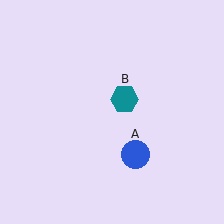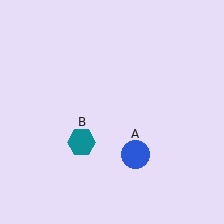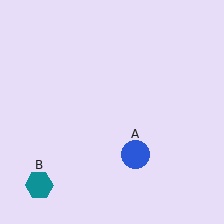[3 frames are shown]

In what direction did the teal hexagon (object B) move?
The teal hexagon (object B) moved down and to the left.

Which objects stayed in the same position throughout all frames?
Blue circle (object A) remained stationary.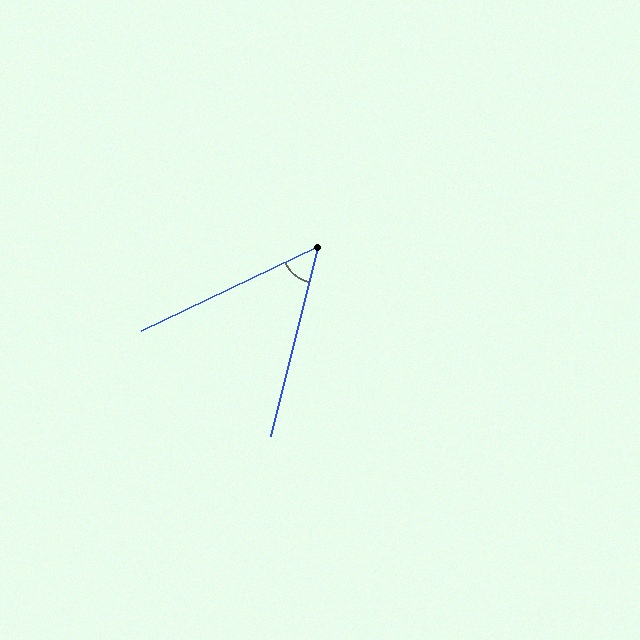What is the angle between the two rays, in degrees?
Approximately 50 degrees.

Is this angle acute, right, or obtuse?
It is acute.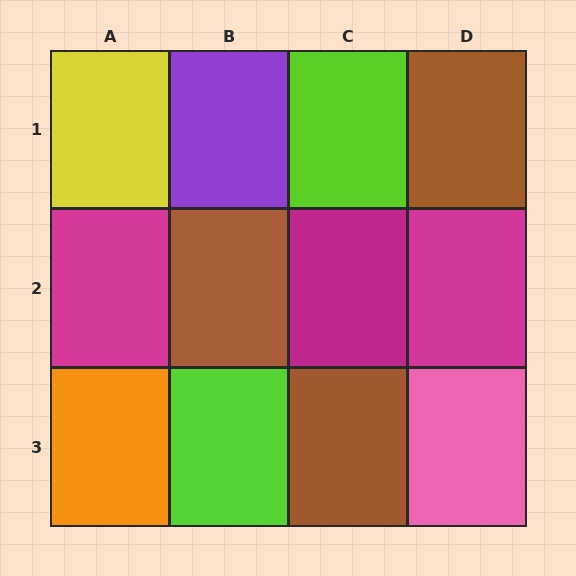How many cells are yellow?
1 cell is yellow.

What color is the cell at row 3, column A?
Orange.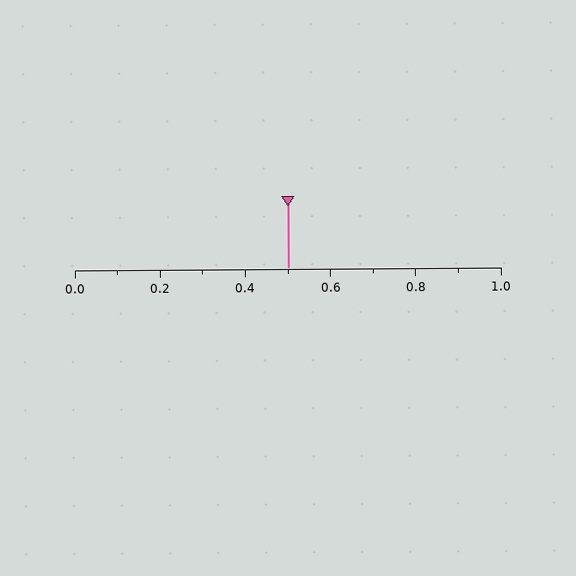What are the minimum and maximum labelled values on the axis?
The axis runs from 0.0 to 1.0.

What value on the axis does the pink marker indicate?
The marker indicates approximately 0.5.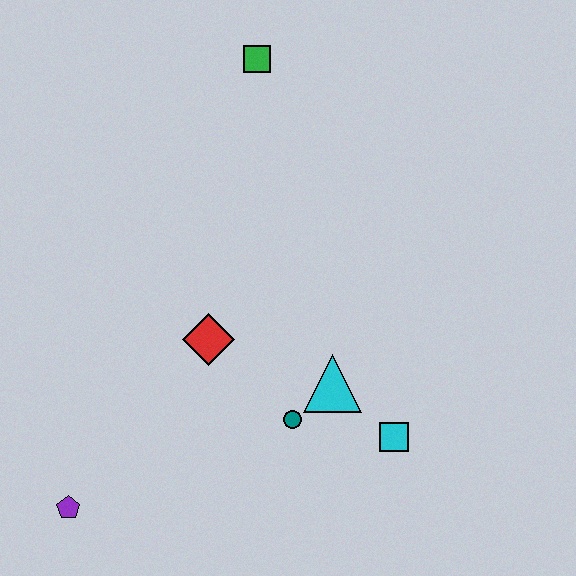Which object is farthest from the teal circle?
The green square is farthest from the teal circle.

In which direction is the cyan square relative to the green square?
The cyan square is below the green square.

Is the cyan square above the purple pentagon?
Yes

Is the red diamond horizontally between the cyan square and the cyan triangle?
No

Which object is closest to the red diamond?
The teal circle is closest to the red diamond.